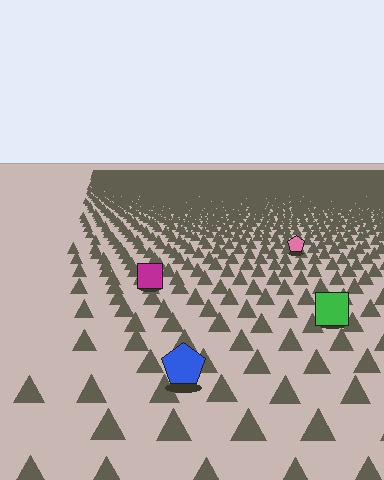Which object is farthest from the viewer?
The pink pentagon is farthest from the viewer. It appears smaller and the ground texture around it is denser.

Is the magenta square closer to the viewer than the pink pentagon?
Yes. The magenta square is closer — you can tell from the texture gradient: the ground texture is coarser near it.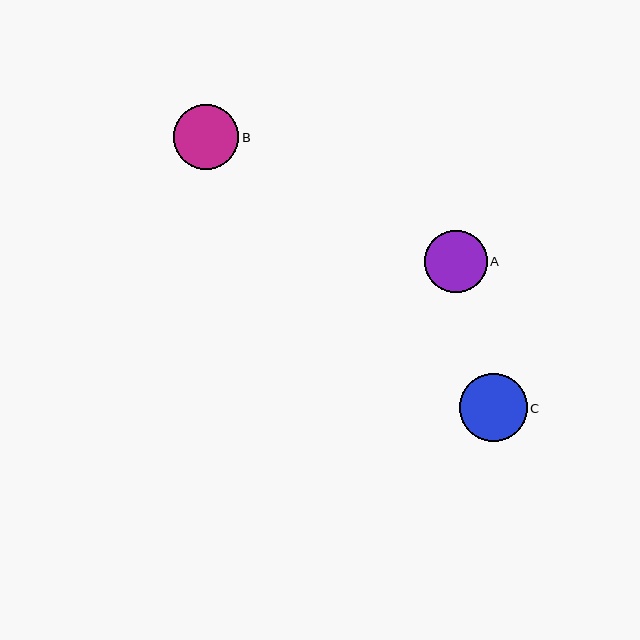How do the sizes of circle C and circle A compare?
Circle C and circle A are approximately the same size.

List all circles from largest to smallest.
From largest to smallest: C, B, A.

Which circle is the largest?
Circle C is the largest with a size of approximately 67 pixels.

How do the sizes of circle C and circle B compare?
Circle C and circle B are approximately the same size.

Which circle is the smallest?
Circle A is the smallest with a size of approximately 62 pixels.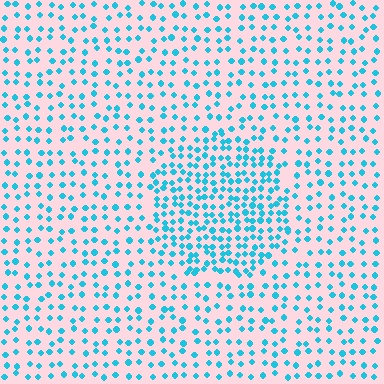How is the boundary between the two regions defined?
The boundary is defined by a change in element density (approximately 1.9x ratio). All elements are the same color, size, and shape.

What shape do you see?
I see a circle.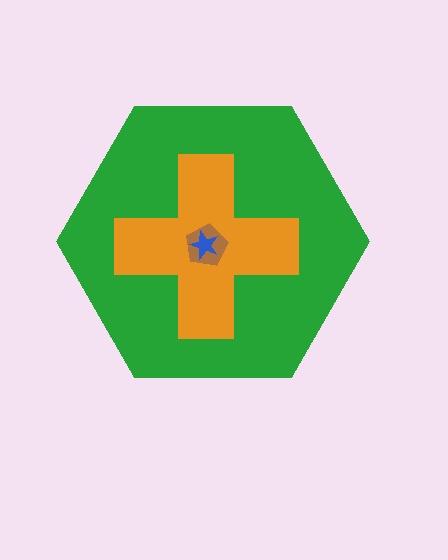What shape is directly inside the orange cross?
The brown pentagon.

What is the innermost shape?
The blue star.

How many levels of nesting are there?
4.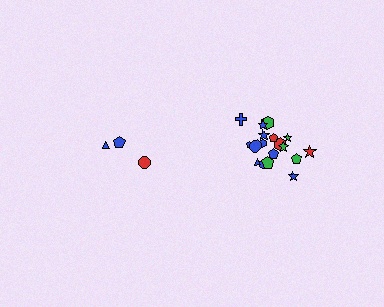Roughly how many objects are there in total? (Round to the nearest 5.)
Roughly 20 objects in total.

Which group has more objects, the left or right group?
The right group.